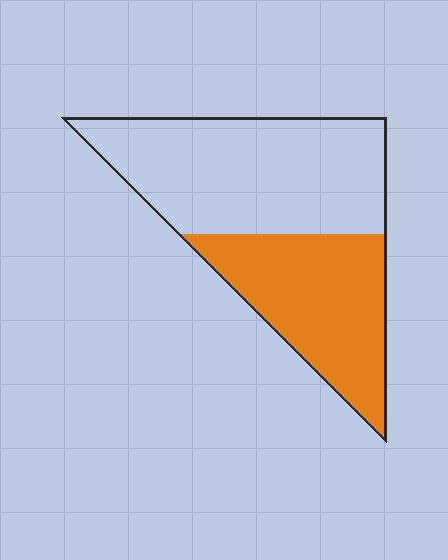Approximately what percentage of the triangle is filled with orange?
Approximately 40%.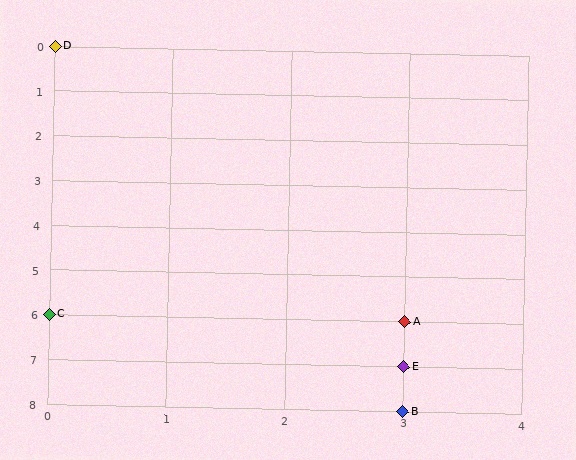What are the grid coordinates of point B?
Point B is at grid coordinates (3, 8).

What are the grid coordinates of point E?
Point E is at grid coordinates (3, 7).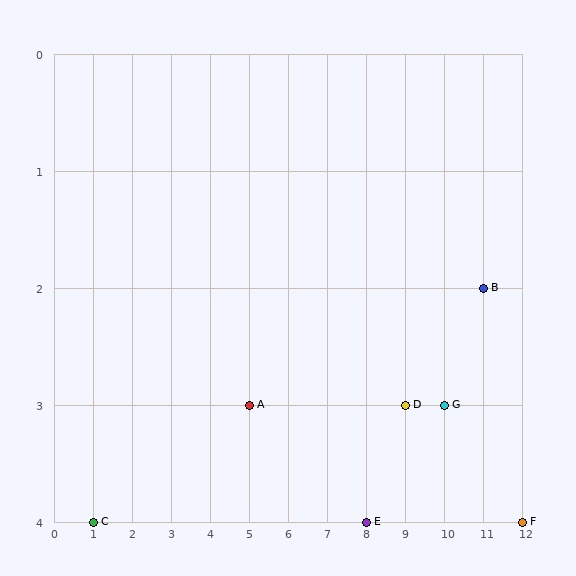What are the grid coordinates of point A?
Point A is at grid coordinates (5, 3).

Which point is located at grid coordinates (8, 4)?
Point E is at (8, 4).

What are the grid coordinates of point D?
Point D is at grid coordinates (9, 3).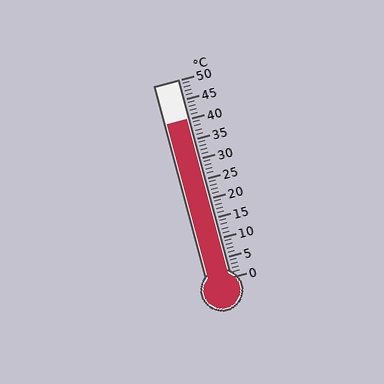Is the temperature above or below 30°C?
The temperature is above 30°C.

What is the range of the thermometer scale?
The thermometer scale ranges from 0°C to 50°C.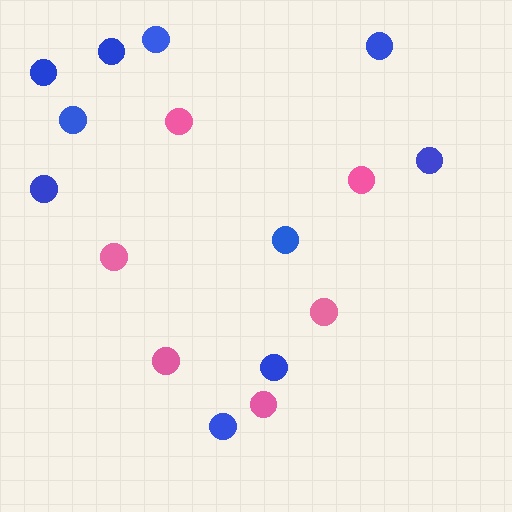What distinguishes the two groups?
There are 2 groups: one group of pink circles (6) and one group of blue circles (10).